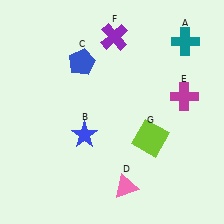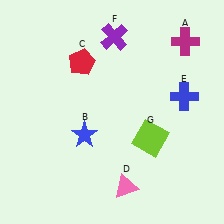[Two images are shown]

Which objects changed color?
A changed from teal to magenta. C changed from blue to red. E changed from magenta to blue.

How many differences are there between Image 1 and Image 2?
There are 3 differences between the two images.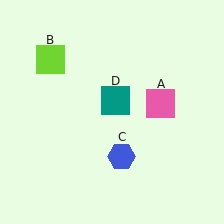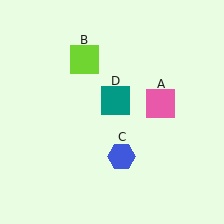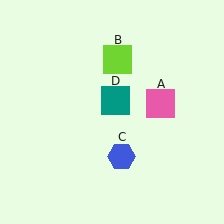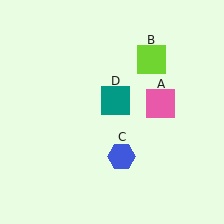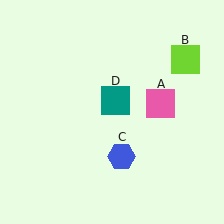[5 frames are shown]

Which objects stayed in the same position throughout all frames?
Pink square (object A) and blue hexagon (object C) and teal square (object D) remained stationary.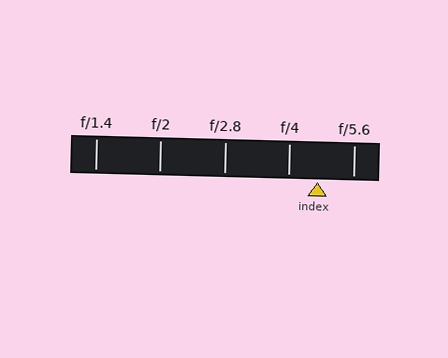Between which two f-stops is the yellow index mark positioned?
The index mark is between f/4 and f/5.6.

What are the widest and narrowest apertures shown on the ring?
The widest aperture shown is f/1.4 and the narrowest is f/5.6.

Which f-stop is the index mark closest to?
The index mark is closest to f/4.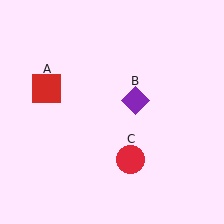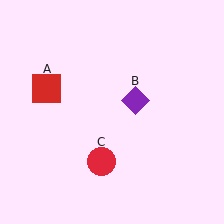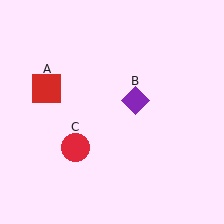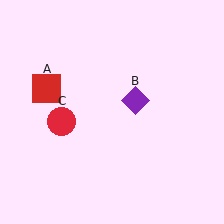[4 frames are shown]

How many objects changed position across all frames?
1 object changed position: red circle (object C).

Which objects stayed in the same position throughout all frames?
Red square (object A) and purple diamond (object B) remained stationary.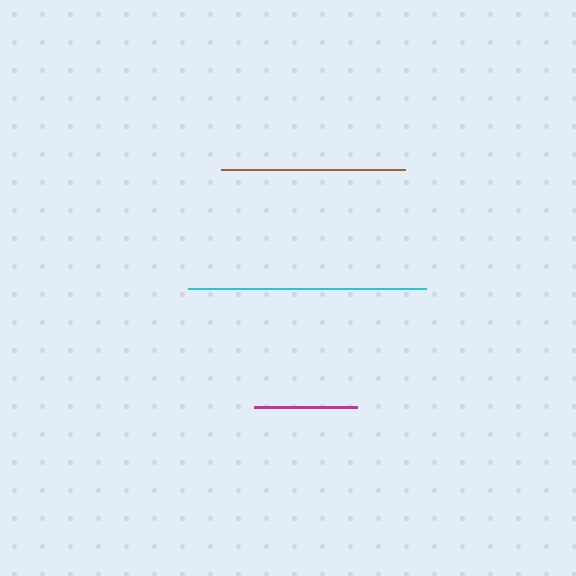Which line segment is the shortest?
The magenta line is the shortest at approximately 103 pixels.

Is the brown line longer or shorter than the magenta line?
The brown line is longer than the magenta line.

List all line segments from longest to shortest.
From longest to shortest: cyan, brown, magenta.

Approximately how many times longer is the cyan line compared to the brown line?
The cyan line is approximately 1.3 times the length of the brown line.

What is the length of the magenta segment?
The magenta segment is approximately 103 pixels long.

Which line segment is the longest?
The cyan line is the longest at approximately 238 pixels.